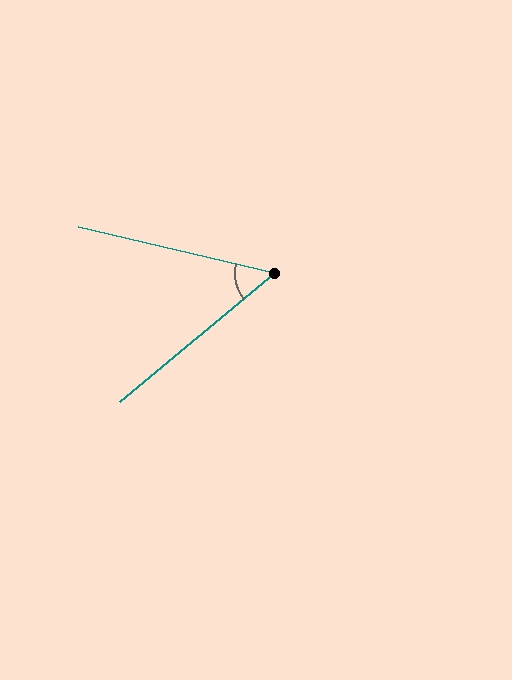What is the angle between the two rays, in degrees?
Approximately 53 degrees.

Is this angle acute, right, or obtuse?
It is acute.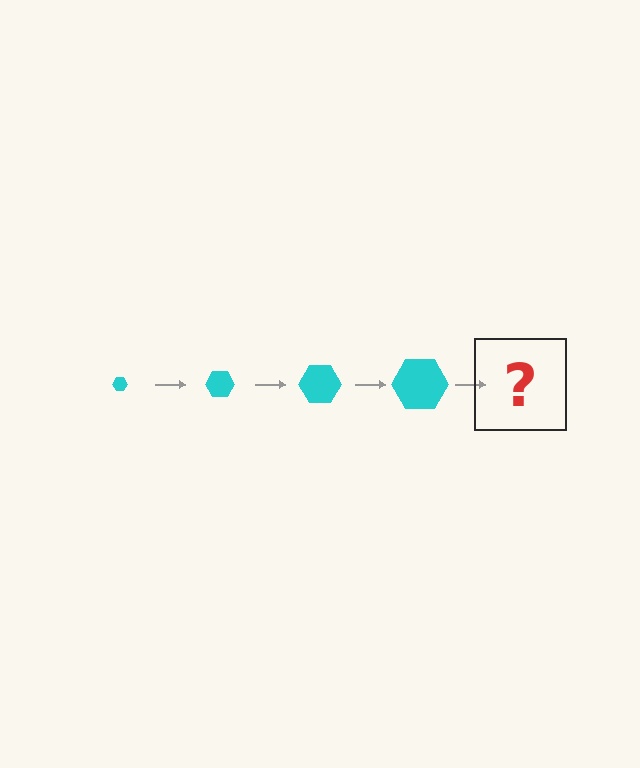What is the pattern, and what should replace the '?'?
The pattern is that the hexagon gets progressively larger each step. The '?' should be a cyan hexagon, larger than the previous one.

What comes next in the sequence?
The next element should be a cyan hexagon, larger than the previous one.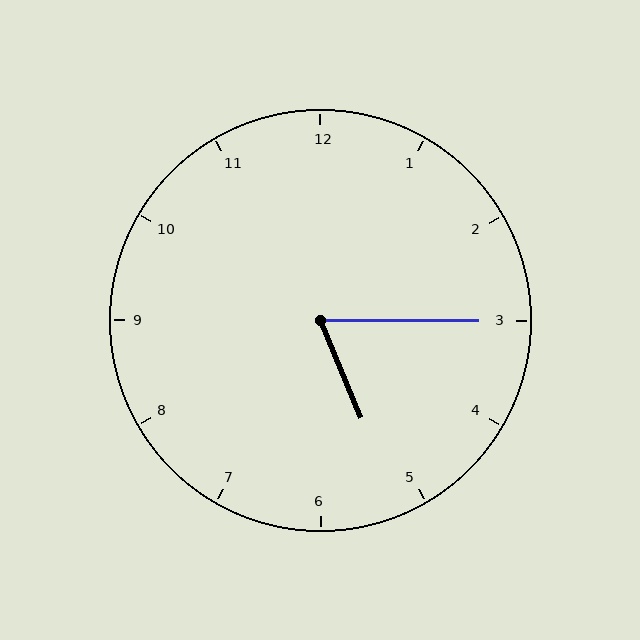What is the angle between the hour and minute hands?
Approximately 68 degrees.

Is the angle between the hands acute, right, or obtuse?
It is acute.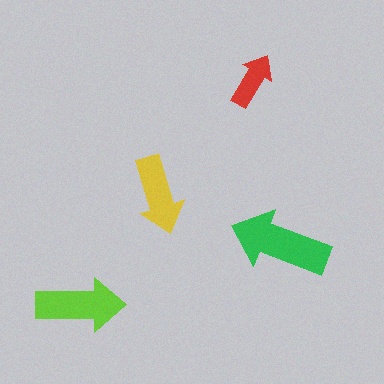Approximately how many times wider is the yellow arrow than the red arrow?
About 1.5 times wider.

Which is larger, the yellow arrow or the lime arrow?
The lime one.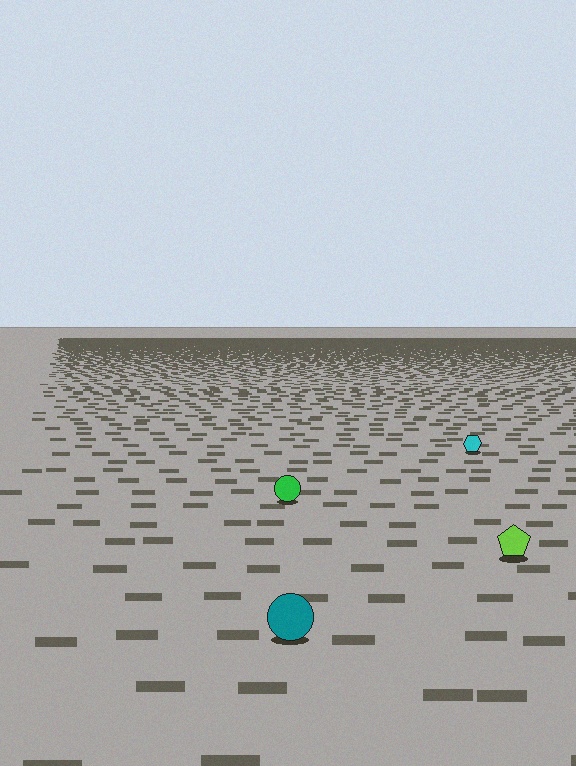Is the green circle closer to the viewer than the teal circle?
No. The teal circle is closer — you can tell from the texture gradient: the ground texture is coarser near it.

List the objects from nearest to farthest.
From nearest to farthest: the teal circle, the lime pentagon, the green circle, the cyan hexagon.